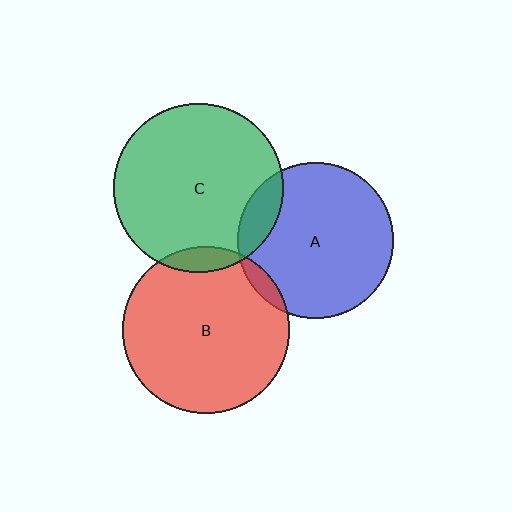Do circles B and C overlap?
Yes.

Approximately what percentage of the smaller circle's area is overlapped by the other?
Approximately 5%.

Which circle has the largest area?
Circle C (green).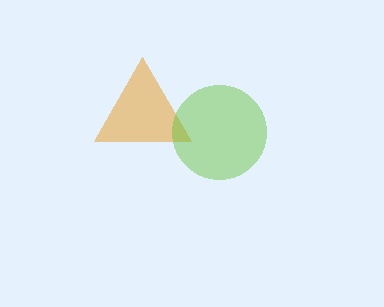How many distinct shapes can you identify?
There are 2 distinct shapes: an orange triangle, a lime circle.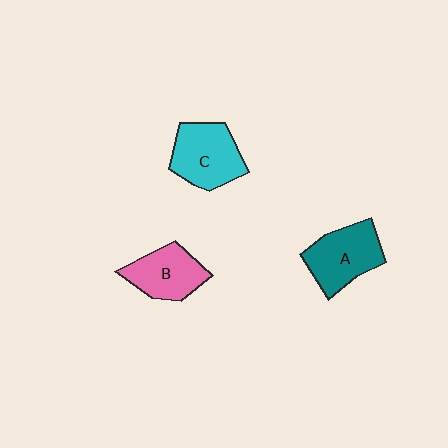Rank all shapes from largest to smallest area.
From largest to smallest: C (cyan), A (teal), B (pink).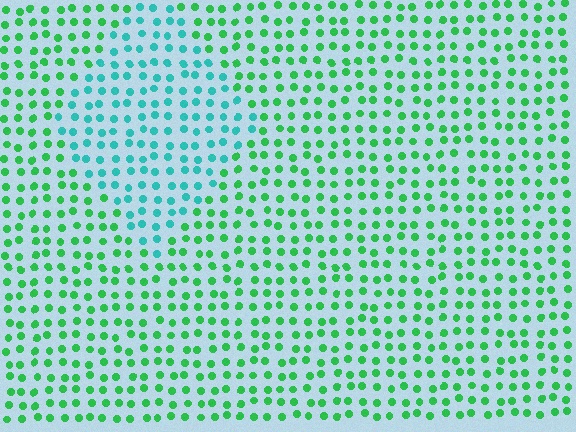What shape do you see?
I see a diamond.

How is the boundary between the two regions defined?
The boundary is defined purely by a slight shift in hue (about 42 degrees). Spacing, size, and orientation are identical on both sides.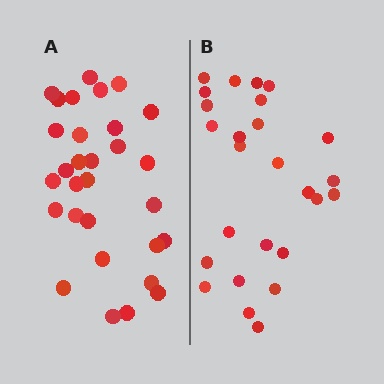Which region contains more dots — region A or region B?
Region A (the left region) has more dots.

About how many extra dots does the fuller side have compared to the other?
Region A has about 4 more dots than region B.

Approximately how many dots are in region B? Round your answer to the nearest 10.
About 30 dots. (The exact count is 26, which rounds to 30.)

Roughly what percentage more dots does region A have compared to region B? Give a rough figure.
About 15% more.